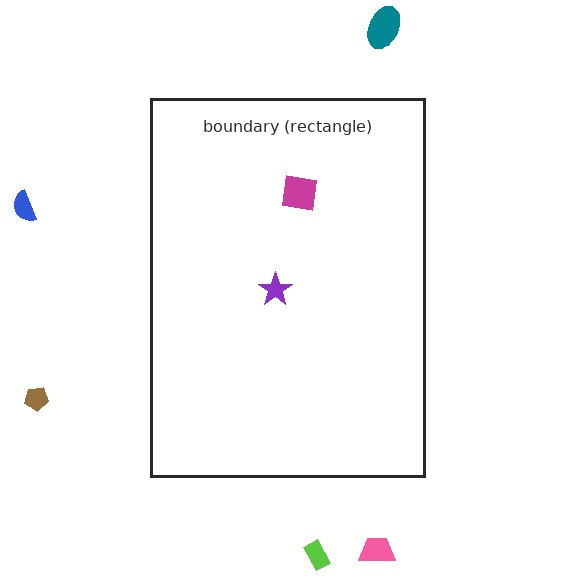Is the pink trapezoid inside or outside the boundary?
Outside.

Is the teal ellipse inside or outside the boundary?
Outside.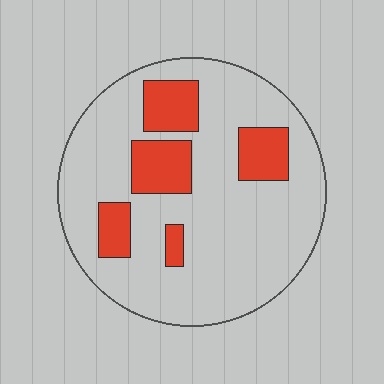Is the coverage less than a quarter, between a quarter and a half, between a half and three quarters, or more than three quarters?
Less than a quarter.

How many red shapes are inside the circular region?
5.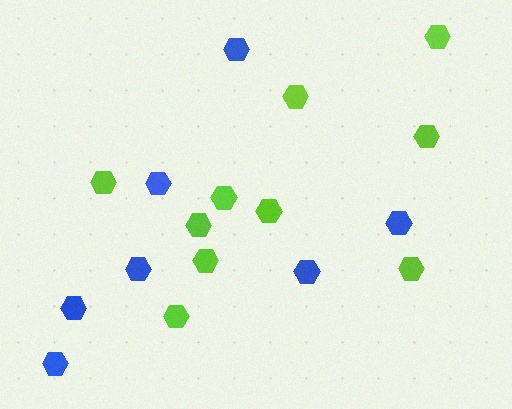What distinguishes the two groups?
There are 2 groups: one group of lime hexagons (10) and one group of blue hexagons (7).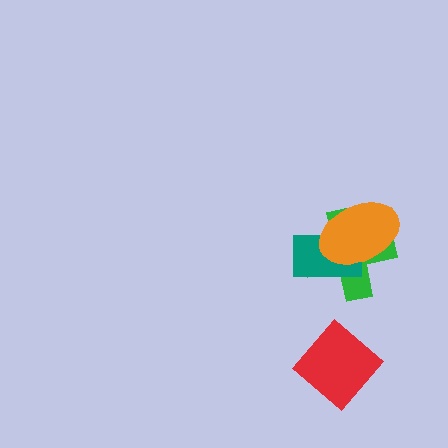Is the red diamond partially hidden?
No, no other shape covers it.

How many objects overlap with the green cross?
2 objects overlap with the green cross.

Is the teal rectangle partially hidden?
Yes, it is partially covered by another shape.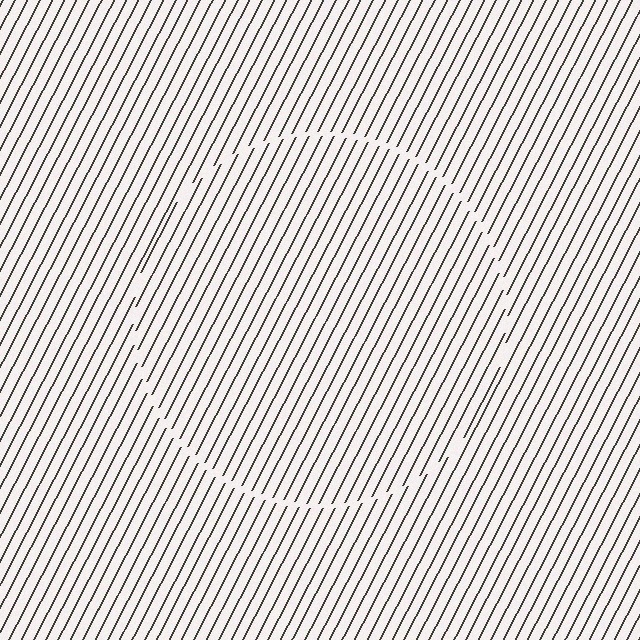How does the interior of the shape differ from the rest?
The interior of the shape contains the same grating, shifted by half a period — the contour is defined by the phase discontinuity where line-ends from the inner and outer gratings abut.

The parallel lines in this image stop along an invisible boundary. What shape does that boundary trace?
An illusory circle. The interior of the shape contains the same grating, shifted by half a period — the contour is defined by the phase discontinuity where line-ends from the inner and outer gratings abut.